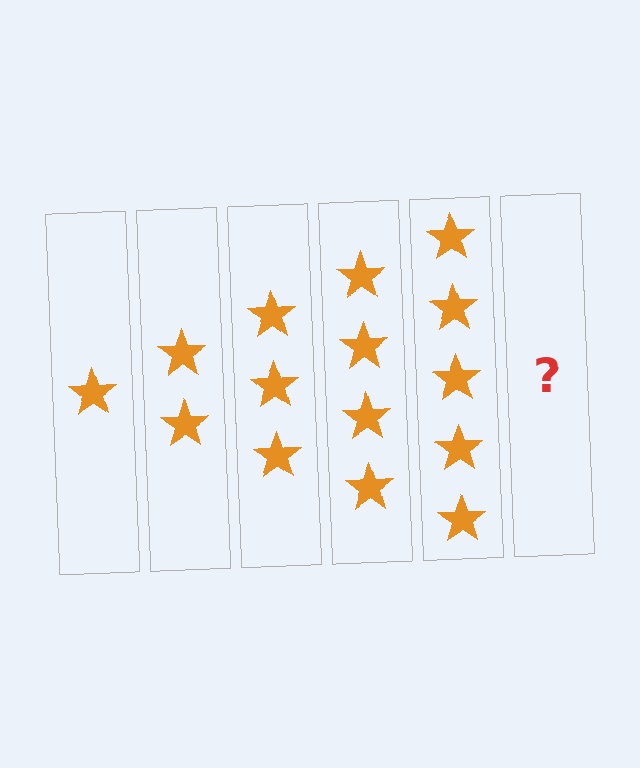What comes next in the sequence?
The next element should be 6 stars.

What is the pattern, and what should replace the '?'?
The pattern is that each step adds one more star. The '?' should be 6 stars.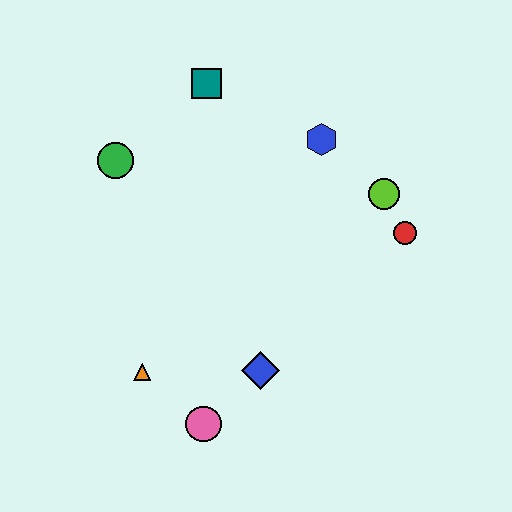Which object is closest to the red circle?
The lime circle is closest to the red circle.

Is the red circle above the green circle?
No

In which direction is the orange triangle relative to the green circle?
The orange triangle is below the green circle.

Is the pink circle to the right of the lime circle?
No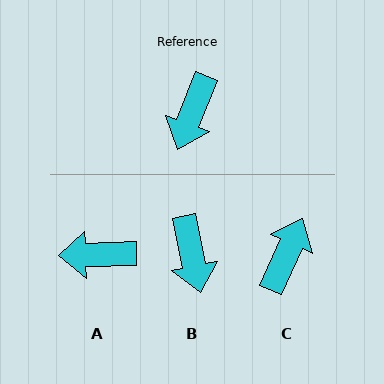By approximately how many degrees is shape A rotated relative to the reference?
Approximately 67 degrees clockwise.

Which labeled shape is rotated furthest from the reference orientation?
C, about 177 degrees away.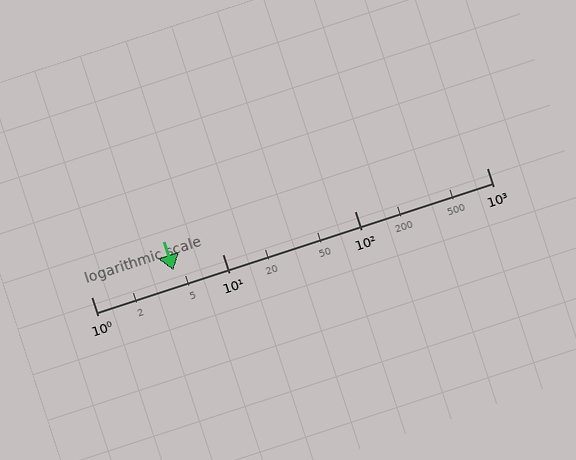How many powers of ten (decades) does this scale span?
The scale spans 3 decades, from 1 to 1000.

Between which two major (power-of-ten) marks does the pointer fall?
The pointer is between 1 and 10.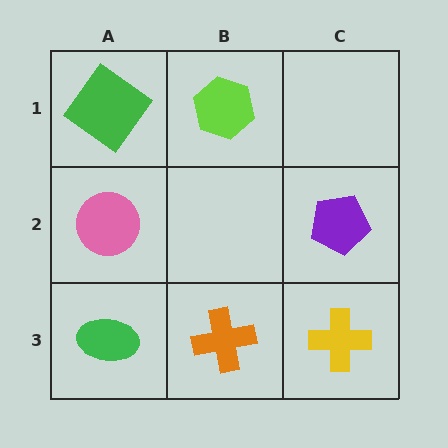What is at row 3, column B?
An orange cross.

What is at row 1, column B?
A lime hexagon.